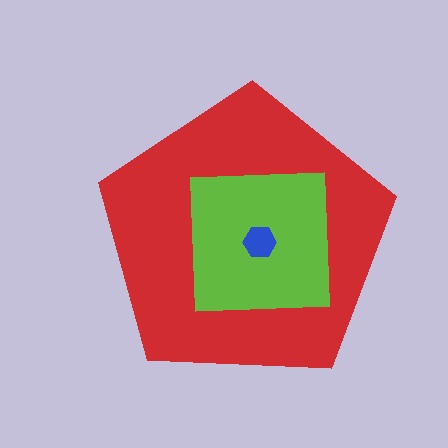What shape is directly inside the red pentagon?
The lime square.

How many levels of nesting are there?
3.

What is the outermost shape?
The red pentagon.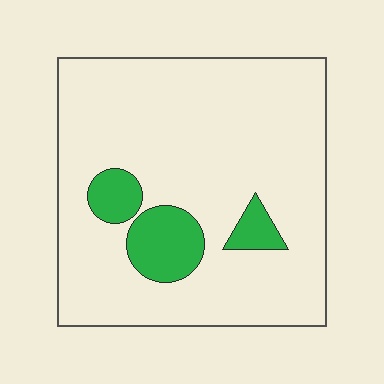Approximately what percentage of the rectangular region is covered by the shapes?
Approximately 15%.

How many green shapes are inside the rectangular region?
3.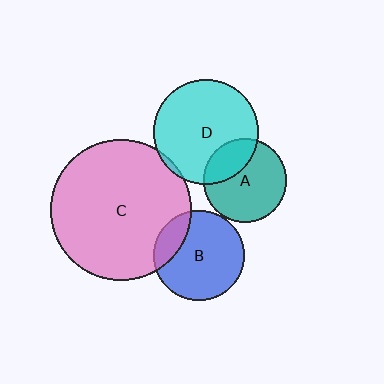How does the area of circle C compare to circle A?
Approximately 2.8 times.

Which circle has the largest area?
Circle C (pink).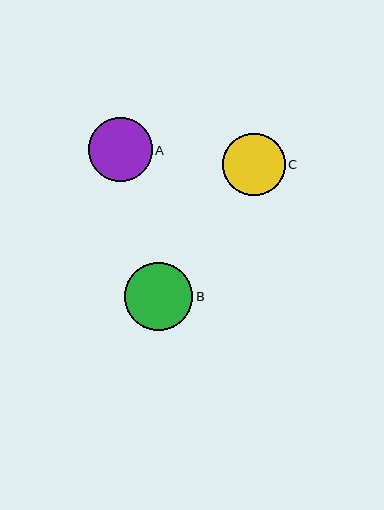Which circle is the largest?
Circle B is the largest with a size of approximately 68 pixels.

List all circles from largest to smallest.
From largest to smallest: B, A, C.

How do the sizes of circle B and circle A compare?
Circle B and circle A are approximately the same size.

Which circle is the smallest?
Circle C is the smallest with a size of approximately 62 pixels.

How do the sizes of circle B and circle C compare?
Circle B and circle C are approximately the same size.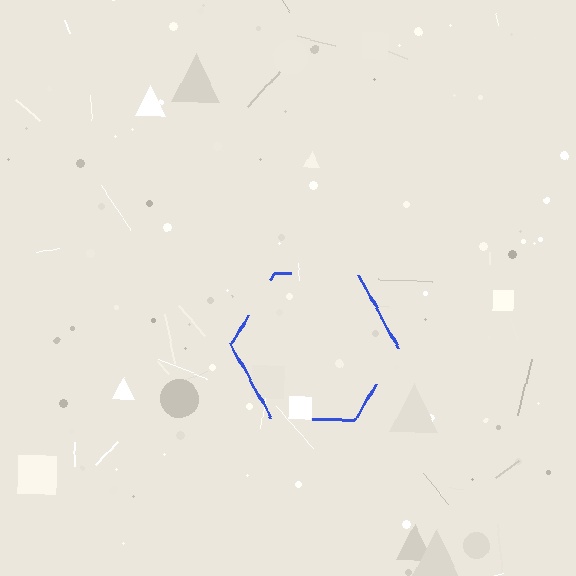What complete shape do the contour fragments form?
The contour fragments form a hexagon.